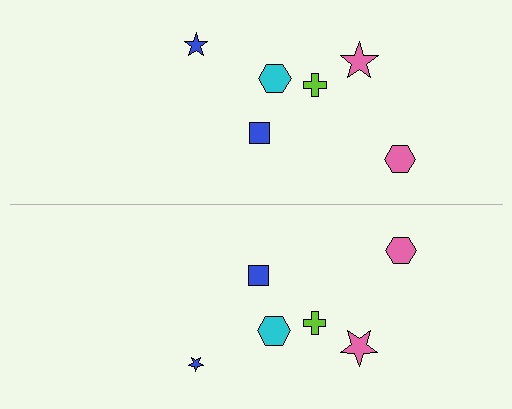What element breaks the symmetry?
The blue star on the bottom side has a different size than its mirror counterpart.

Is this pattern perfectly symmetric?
No, the pattern is not perfectly symmetric. The blue star on the bottom side has a different size than its mirror counterpart.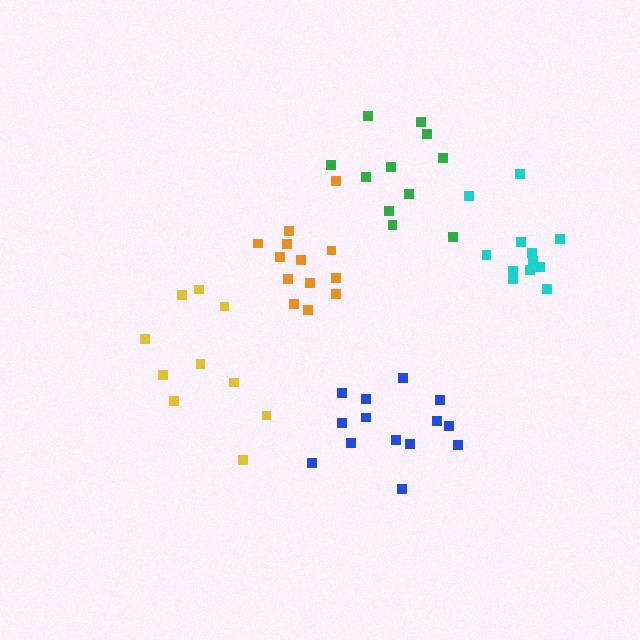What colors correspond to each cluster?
The clusters are colored: yellow, green, orange, cyan, blue.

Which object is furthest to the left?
The yellow cluster is leftmost.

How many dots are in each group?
Group 1: 10 dots, Group 2: 11 dots, Group 3: 13 dots, Group 4: 12 dots, Group 5: 14 dots (60 total).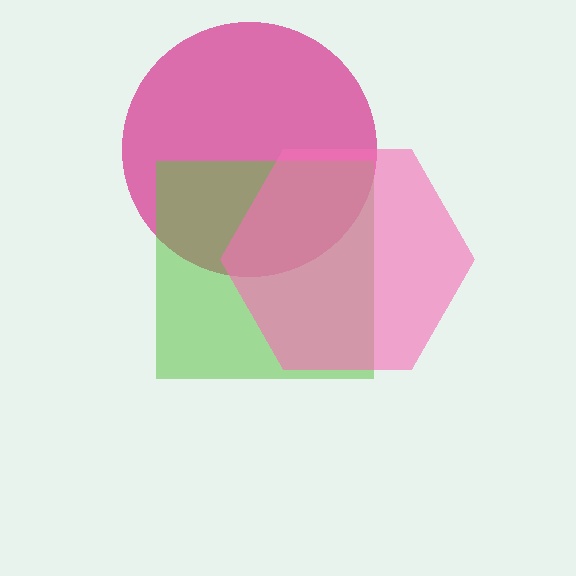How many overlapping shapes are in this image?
There are 3 overlapping shapes in the image.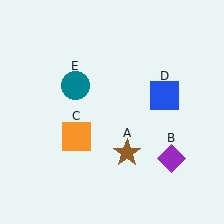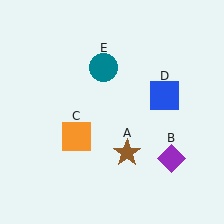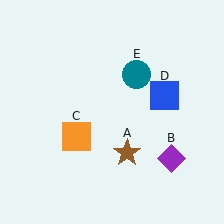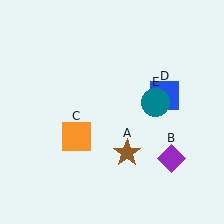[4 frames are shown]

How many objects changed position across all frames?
1 object changed position: teal circle (object E).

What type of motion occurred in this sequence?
The teal circle (object E) rotated clockwise around the center of the scene.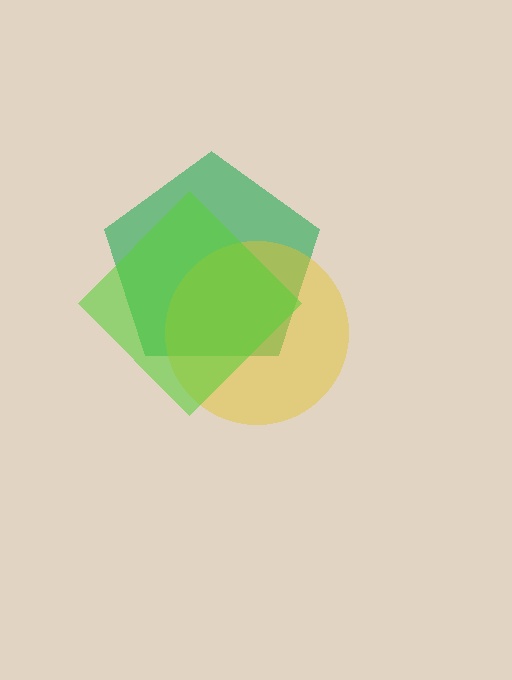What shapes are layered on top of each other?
The layered shapes are: a green pentagon, a yellow circle, a lime diamond.